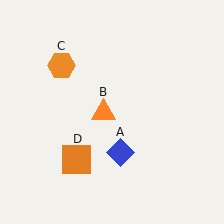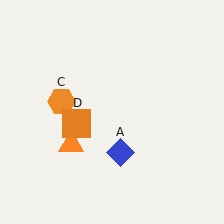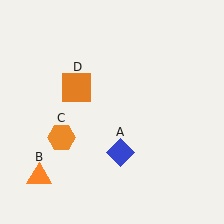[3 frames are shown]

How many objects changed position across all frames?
3 objects changed position: orange triangle (object B), orange hexagon (object C), orange square (object D).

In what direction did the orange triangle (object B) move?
The orange triangle (object B) moved down and to the left.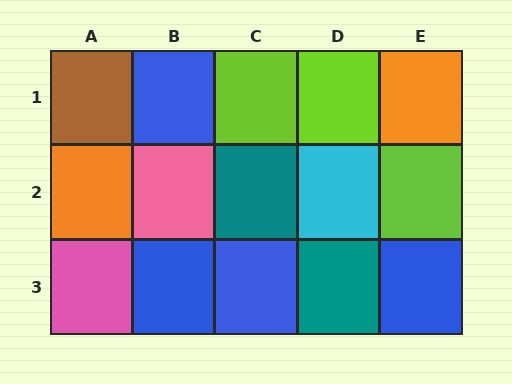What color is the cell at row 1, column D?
Lime.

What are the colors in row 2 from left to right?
Orange, pink, teal, cyan, lime.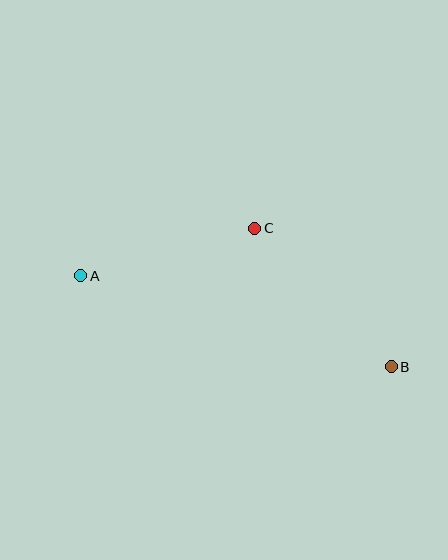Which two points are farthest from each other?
Points A and B are farthest from each other.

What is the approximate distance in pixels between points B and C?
The distance between B and C is approximately 194 pixels.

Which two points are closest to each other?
Points A and C are closest to each other.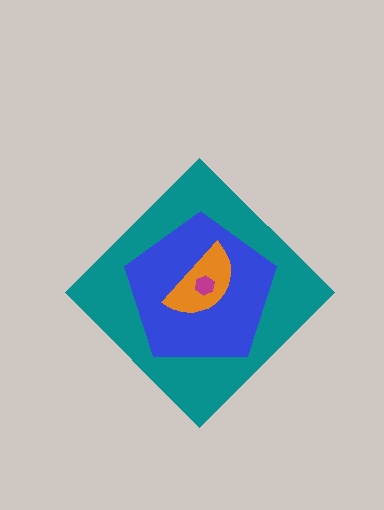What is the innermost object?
The magenta hexagon.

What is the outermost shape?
The teal diamond.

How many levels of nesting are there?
4.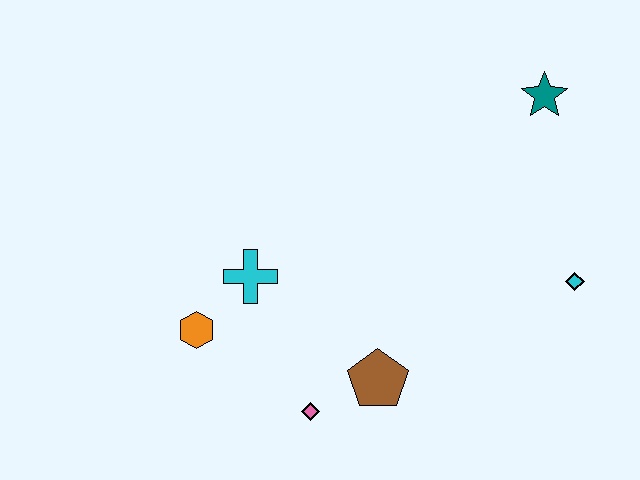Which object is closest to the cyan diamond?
The teal star is closest to the cyan diamond.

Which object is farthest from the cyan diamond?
The orange hexagon is farthest from the cyan diamond.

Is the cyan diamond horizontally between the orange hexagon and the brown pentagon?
No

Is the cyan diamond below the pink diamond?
No